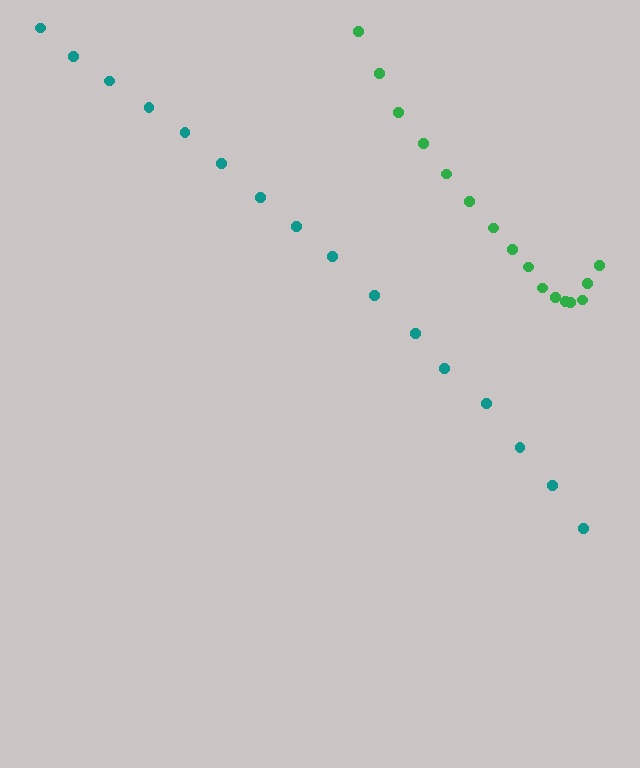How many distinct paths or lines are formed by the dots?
There are 2 distinct paths.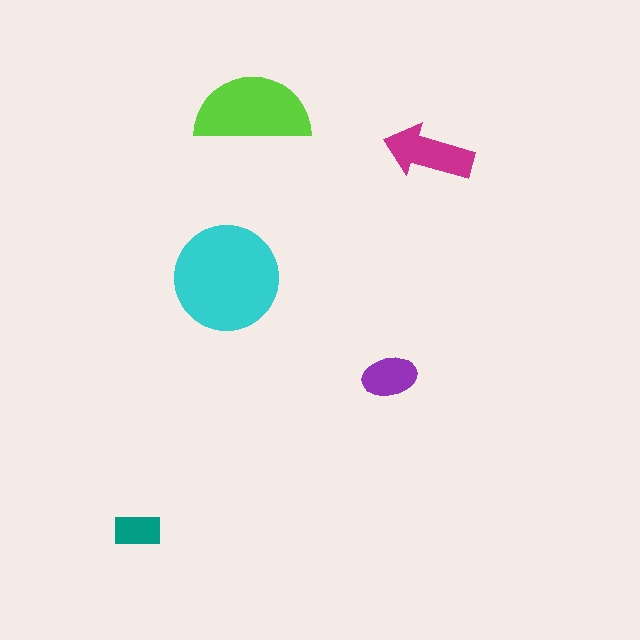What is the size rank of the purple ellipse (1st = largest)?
4th.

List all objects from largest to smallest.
The cyan circle, the lime semicircle, the magenta arrow, the purple ellipse, the teal rectangle.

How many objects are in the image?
There are 5 objects in the image.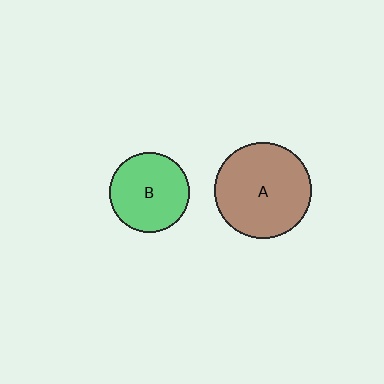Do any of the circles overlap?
No, none of the circles overlap.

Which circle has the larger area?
Circle A (brown).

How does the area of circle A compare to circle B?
Approximately 1.5 times.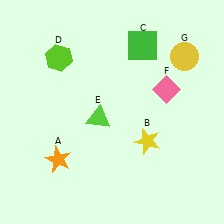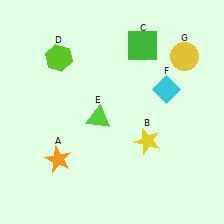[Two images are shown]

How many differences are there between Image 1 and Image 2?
There is 1 difference between the two images.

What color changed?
The diamond (F) changed from pink in Image 1 to cyan in Image 2.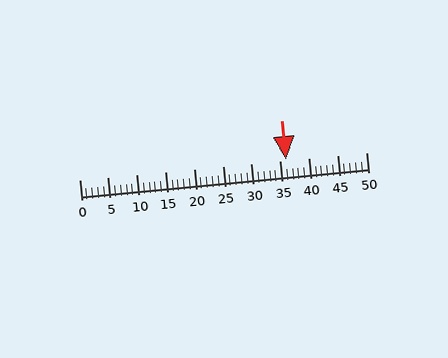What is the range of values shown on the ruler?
The ruler shows values from 0 to 50.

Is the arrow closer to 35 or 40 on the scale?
The arrow is closer to 35.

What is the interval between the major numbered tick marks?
The major tick marks are spaced 5 units apart.